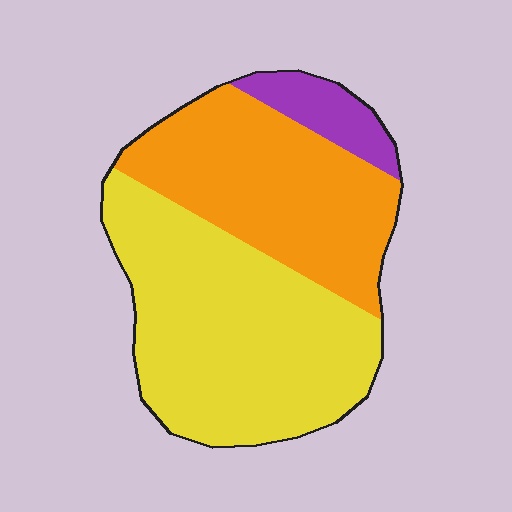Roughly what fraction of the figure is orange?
Orange covers roughly 40% of the figure.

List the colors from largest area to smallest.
From largest to smallest: yellow, orange, purple.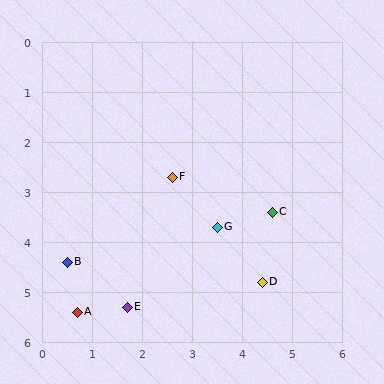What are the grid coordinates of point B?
Point B is at approximately (0.5, 4.4).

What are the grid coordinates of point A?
Point A is at approximately (0.7, 5.4).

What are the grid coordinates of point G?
Point G is at approximately (3.5, 3.7).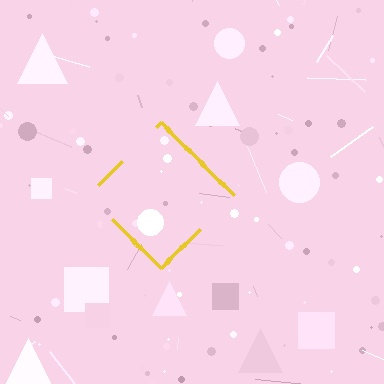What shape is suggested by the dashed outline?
The dashed outline suggests a diamond.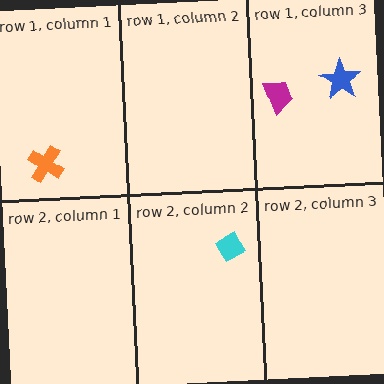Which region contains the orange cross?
The row 1, column 1 region.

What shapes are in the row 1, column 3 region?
The magenta trapezoid, the blue star.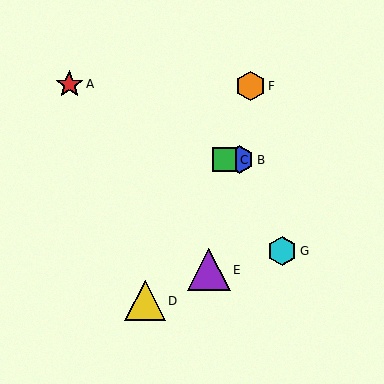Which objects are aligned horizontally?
Objects B, C are aligned horizontally.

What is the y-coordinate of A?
Object A is at y≈84.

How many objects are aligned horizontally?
2 objects (B, C) are aligned horizontally.